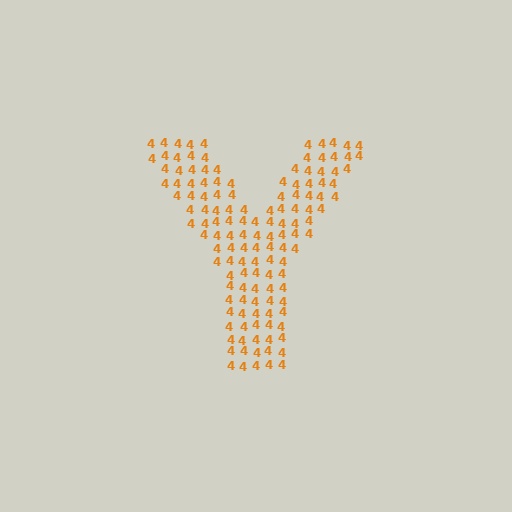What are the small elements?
The small elements are digit 4's.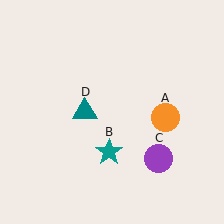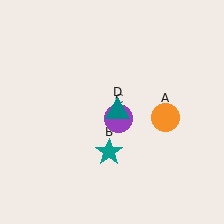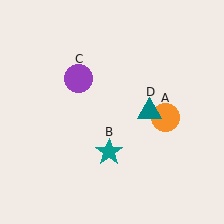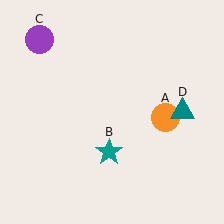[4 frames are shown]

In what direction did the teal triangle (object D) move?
The teal triangle (object D) moved right.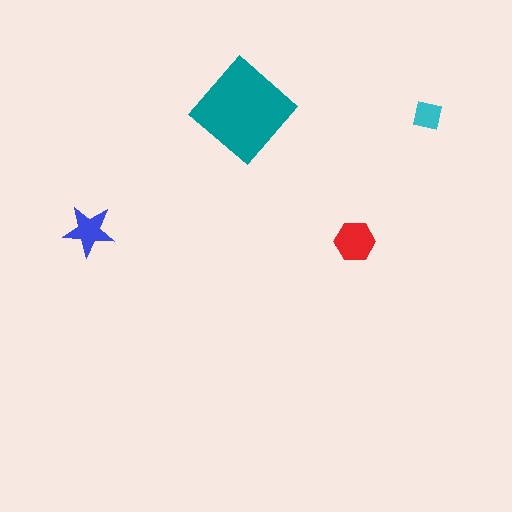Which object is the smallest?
The cyan square.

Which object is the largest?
The teal diamond.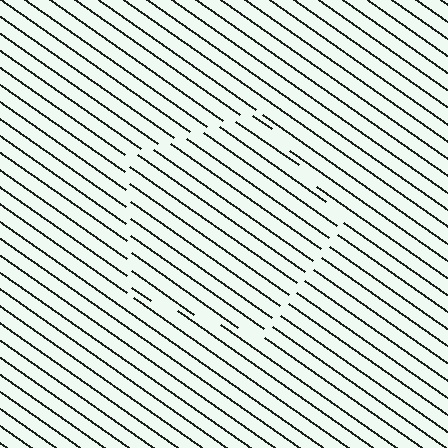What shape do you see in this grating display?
An illusory pentagon. The interior of the shape contains the same grating, shifted by half a period — the contour is defined by the phase discontinuity where line-ends from the inner and outer gratings abut.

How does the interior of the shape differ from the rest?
The interior of the shape contains the same grating, shifted by half a period — the contour is defined by the phase discontinuity where line-ends from the inner and outer gratings abut.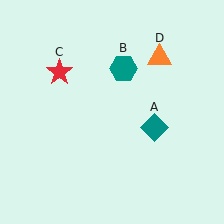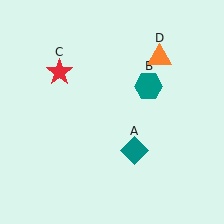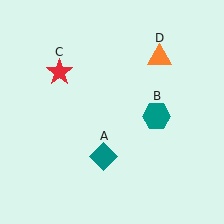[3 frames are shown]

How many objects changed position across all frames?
2 objects changed position: teal diamond (object A), teal hexagon (object B).